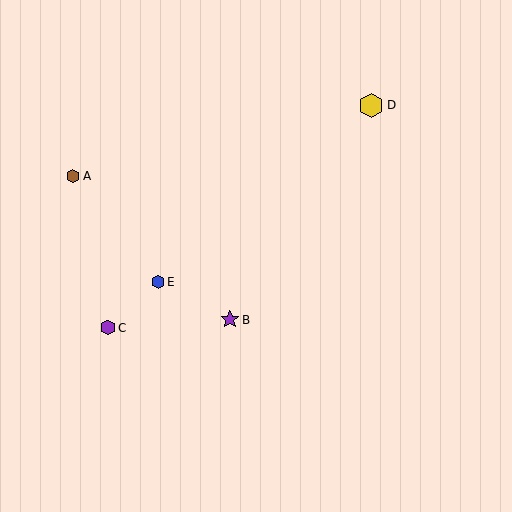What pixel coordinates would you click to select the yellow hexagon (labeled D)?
Click at (371, 105) to select the yellow hexagon D.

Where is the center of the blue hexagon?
The center of the blue hexagon is at (158, 282).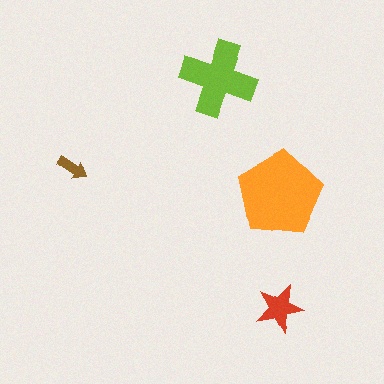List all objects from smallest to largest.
The brown arrow, the red star, the lime cross, the orange pentagon.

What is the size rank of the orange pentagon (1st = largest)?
1st.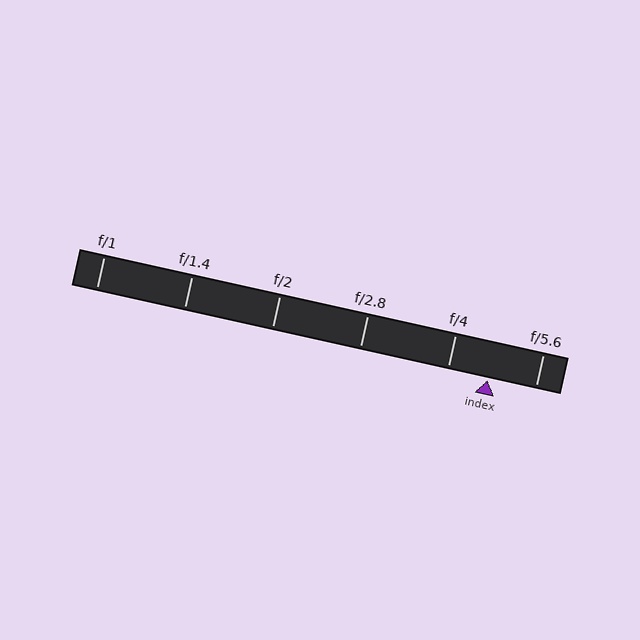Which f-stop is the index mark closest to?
The index mark is closest to f/4.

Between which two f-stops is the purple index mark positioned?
The index mark is between f/4 and f/5.6.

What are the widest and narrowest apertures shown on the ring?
The widest aperture shown is f/1 and the narrowest is f/5.6.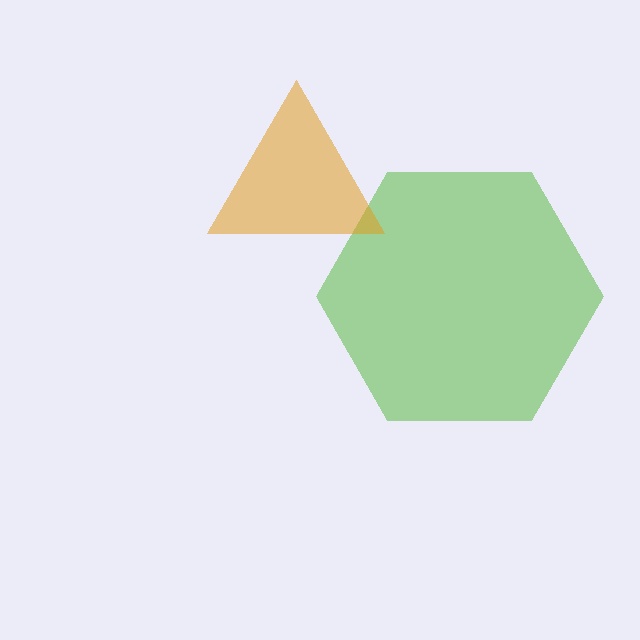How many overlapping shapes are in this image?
There are 2 overlapping shapes in the image.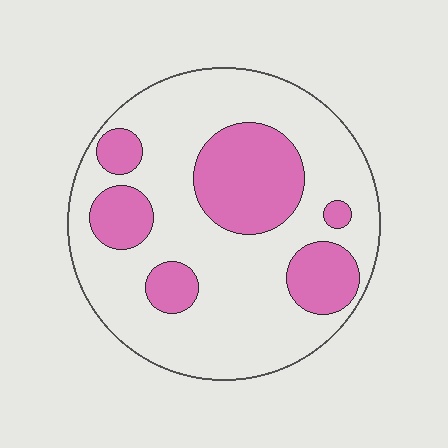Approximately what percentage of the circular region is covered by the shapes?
Approximately 30%.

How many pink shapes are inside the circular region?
6.